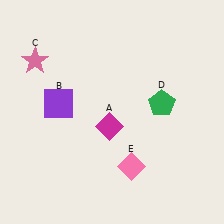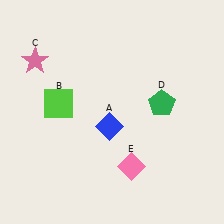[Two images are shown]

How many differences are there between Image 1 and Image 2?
There are 2 differences between the two images.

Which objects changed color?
A changed from magenta to blue. B changed from purple to lime.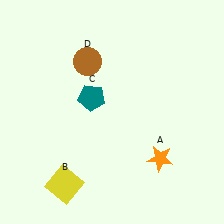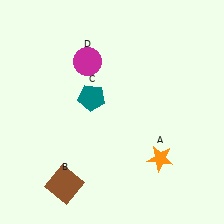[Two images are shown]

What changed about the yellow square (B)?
In Image 1, B is yellow. In Image 2, it changed to brown.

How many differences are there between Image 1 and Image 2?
There are 2 differences between the two images.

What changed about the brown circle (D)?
In Image 1, D is brown. In Image 2, it changed to magenta.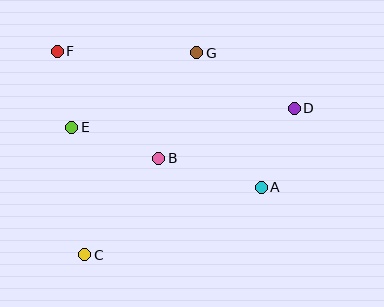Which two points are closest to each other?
Points E and F are closest to each other.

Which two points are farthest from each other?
Points C and D are farthest from each other.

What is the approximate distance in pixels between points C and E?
The distance between C and E is approximately 128 pixels.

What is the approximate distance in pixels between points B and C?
The distance between B and C is approximately 122 pixels.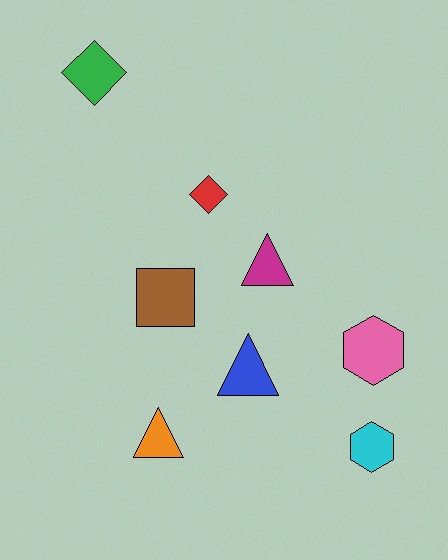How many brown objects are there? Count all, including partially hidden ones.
There is 1 brown object.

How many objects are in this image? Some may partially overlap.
There are 8 objects.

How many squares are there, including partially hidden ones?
There is 1 square.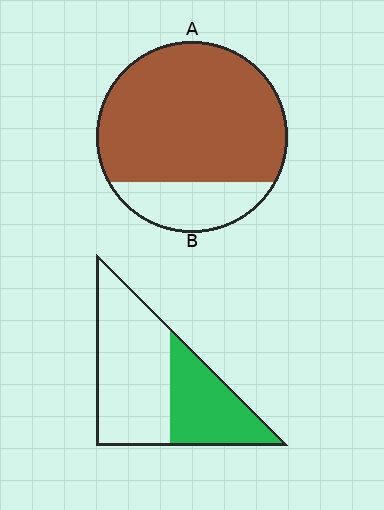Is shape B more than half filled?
No.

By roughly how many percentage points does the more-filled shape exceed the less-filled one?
By roughly 40 percentage points (A over B).